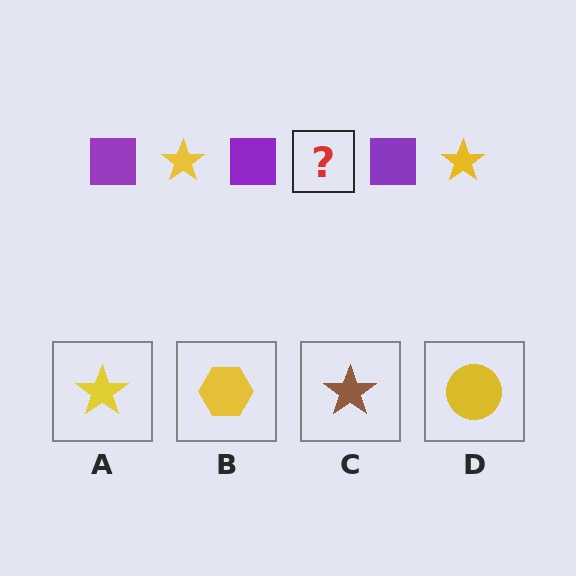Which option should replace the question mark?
Option A.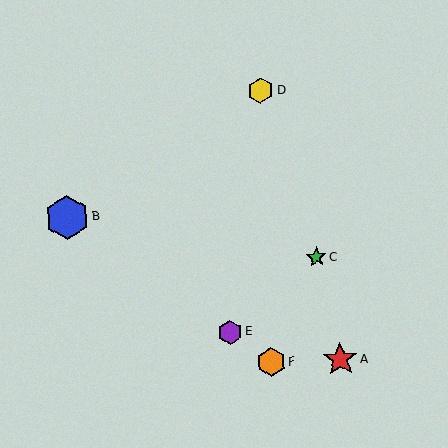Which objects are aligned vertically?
Objects D, F are aligned vertically.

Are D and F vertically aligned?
Yes, both are at x≈261.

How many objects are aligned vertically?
2 objects (D, F) are aligned vertically.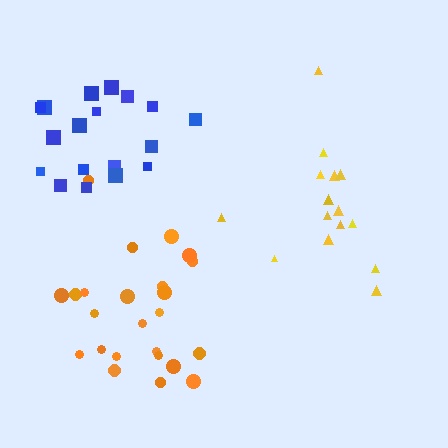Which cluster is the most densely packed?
Blue.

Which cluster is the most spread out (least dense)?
Yellow.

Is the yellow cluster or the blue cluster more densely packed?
Blue.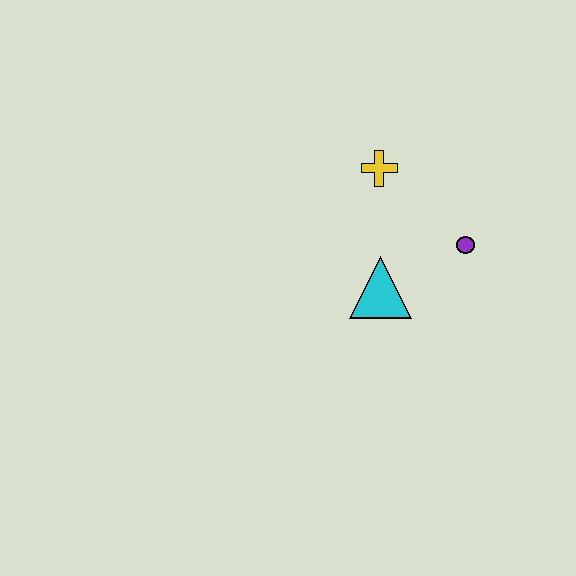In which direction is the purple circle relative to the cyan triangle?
The purple circle is to the right of the cyan triangle.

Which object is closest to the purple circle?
The cyan triangle is closest to the purple circle.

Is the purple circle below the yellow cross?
Yes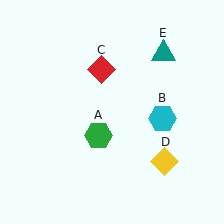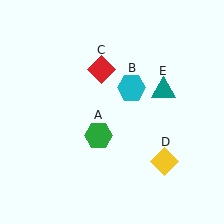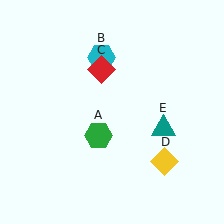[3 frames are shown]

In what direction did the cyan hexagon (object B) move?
The cyan hexagon (object B) moved up and to the left.